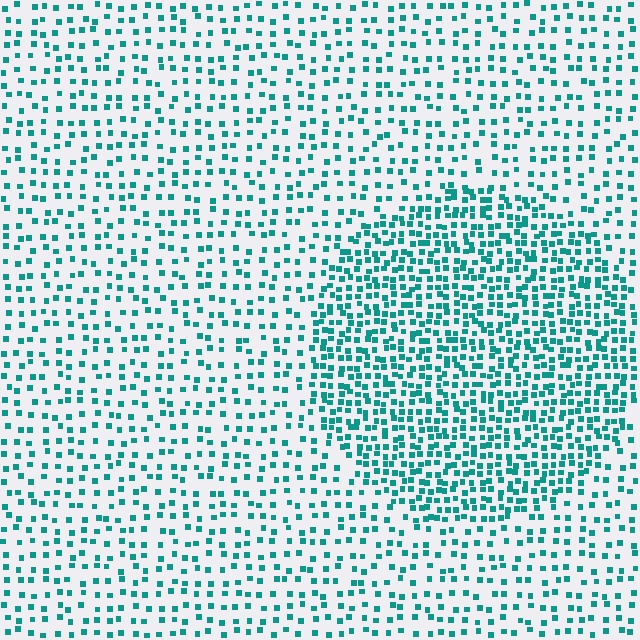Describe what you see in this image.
The image contains small teal elements arranged at two different densities. A circle-shaped region is visible where the elements are more densely packed than the surrounding area.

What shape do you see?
I see a circle.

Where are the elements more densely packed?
The elements are more densely packed inside the circle boundary.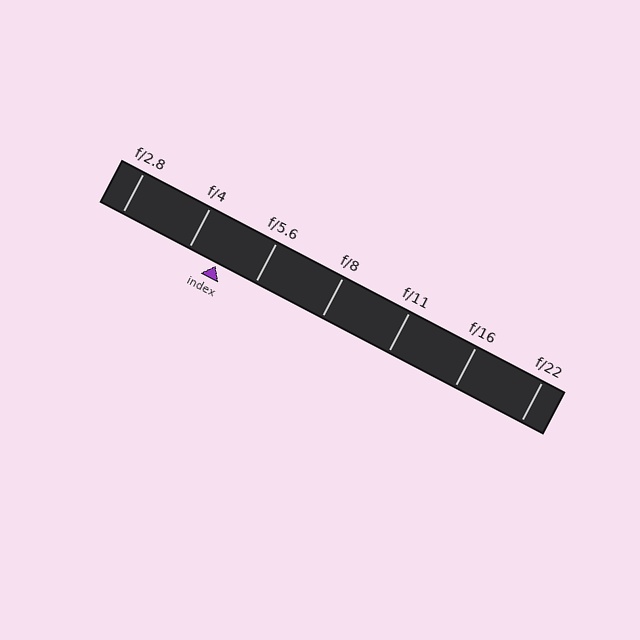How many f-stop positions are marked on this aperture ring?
There are 7 f-stop positions marked.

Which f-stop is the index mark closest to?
The index mark is closest to f/4.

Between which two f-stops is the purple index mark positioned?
The index mark is between f/4 and f/5.6.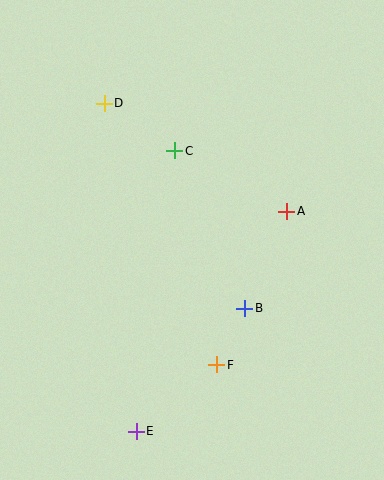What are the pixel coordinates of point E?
Point E is at (136, 431).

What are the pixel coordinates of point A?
Point A is at (287, 211).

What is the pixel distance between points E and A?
The distance between E and A is 266 pixels.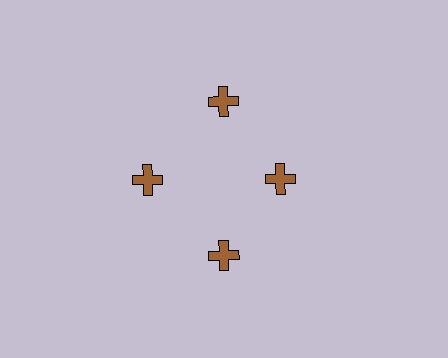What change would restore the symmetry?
The symmetry would be restored by moving it outward, back onto the ring so that all 4 crosses sit at equal angles and equal distance from the center.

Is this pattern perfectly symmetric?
No. The 4 brown crosses are arranged in a ring, but one element near the 3 o'clock position is pulled inward toward the center, breaking the 4-fold rotational symmetry.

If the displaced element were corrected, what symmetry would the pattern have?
It would have 4-fold rotational symmetry — the pattern would map onto itself every 90 degrees.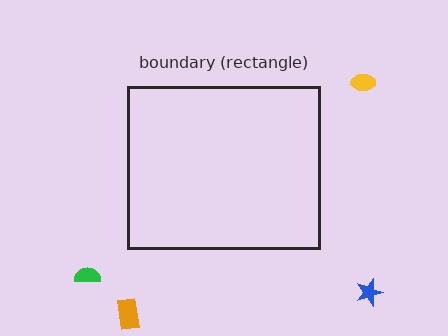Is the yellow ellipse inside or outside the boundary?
Outside.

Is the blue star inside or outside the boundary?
Outside.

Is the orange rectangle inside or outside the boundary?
Outside.